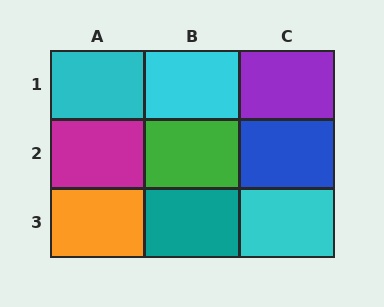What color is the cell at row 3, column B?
Teal.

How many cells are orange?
1 cell is orange.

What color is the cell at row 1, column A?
Cyan.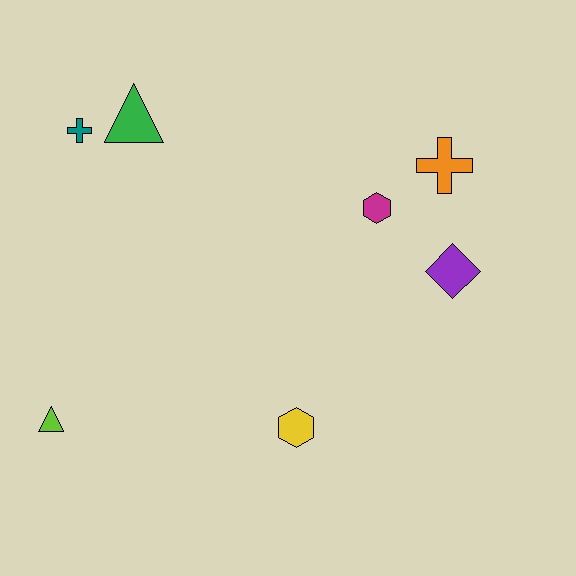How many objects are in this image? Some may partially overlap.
There are 7 objects.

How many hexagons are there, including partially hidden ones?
There are 2 hexagons.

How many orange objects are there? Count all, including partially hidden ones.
There is 1 orange object.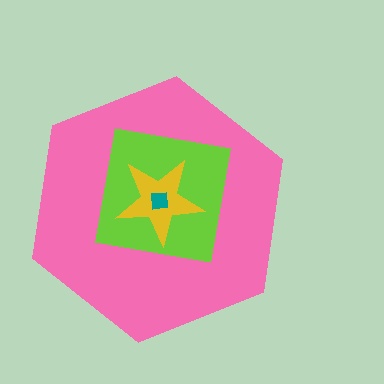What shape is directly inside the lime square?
The yellow star.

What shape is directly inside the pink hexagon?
The lime square.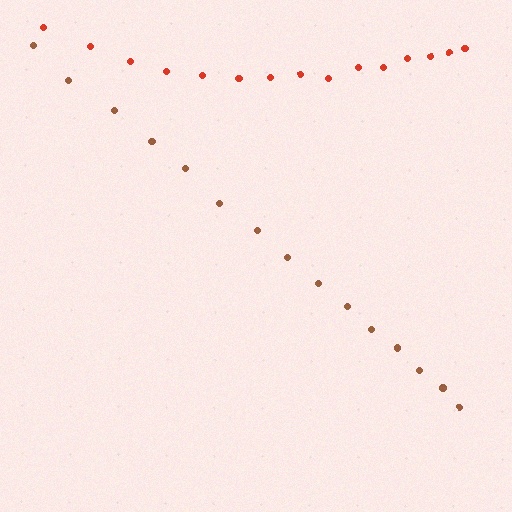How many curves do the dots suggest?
There are 2 distinct paths.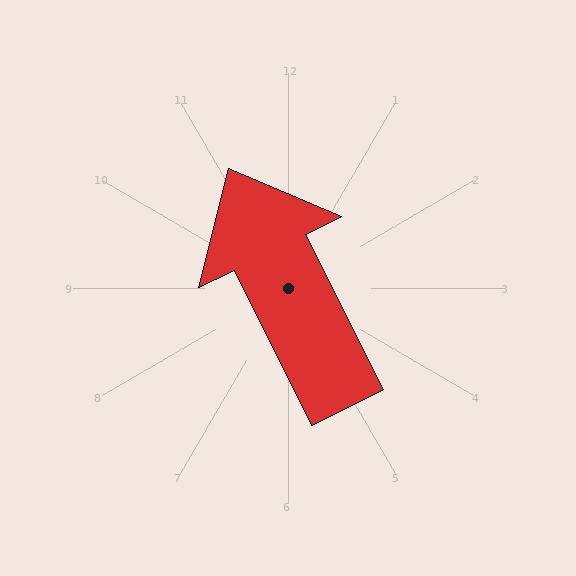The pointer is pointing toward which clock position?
Roughly 11 o'clock.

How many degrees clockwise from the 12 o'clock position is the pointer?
Approximately 333 degrees.